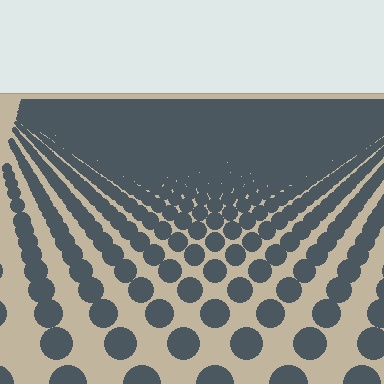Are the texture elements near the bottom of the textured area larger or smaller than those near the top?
Larger. Near the bottom, elements are closer to the viewer and appear at a bigger on-screen size.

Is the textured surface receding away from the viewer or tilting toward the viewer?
The surface is receding away from the viewer. Texture elements get smaller and denser toward the top.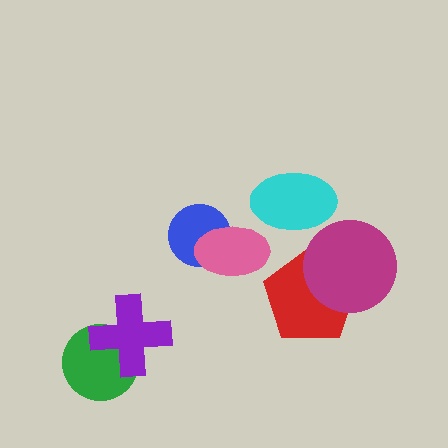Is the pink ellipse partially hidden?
No, no other shape covers it.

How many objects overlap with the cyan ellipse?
0 objects overlap with the cyan ellipse.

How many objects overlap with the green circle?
1 object overlaps with the green circle.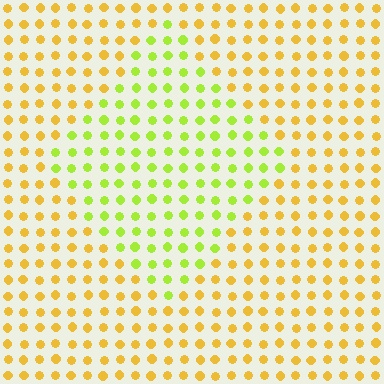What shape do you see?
I see a diamond.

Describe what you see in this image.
The image is filled with small yellow elements in a uniform arrangement. A diamond-shaped region is visible where the elements are tinted to a slightly different hue, forming a subtle color boundary.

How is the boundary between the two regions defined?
The boundary is defined purely by a slight shift in hue (about 41 degrees). Spacing, size, and orientation are identical on both sides.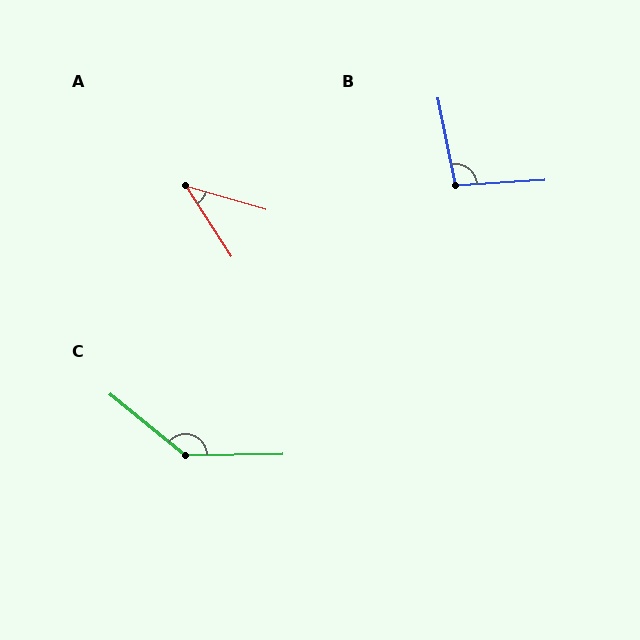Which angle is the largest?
C, at approximately 140 degrees.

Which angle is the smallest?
A, at approximately 41 degrees.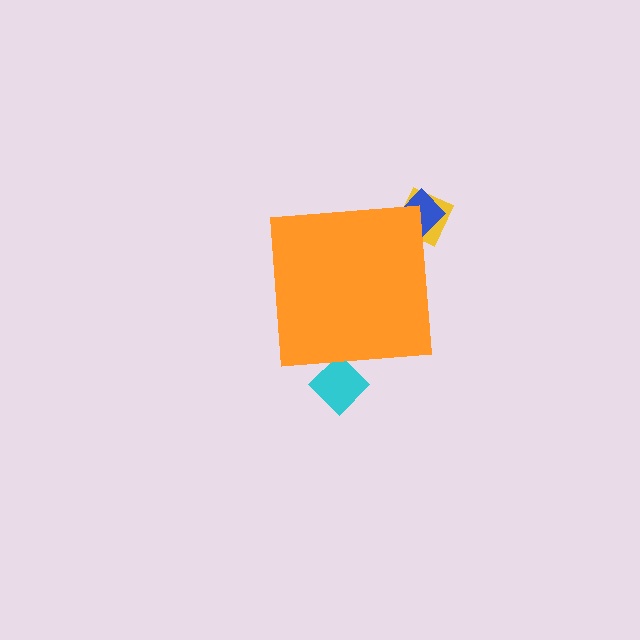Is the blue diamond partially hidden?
Yes, the blue diamond is partially hidden behind the orange square.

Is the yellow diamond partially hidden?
Yes, the yellow diamond is partially hidden behind the orange square.